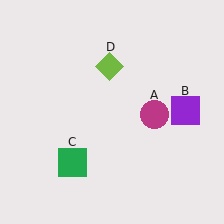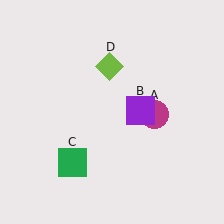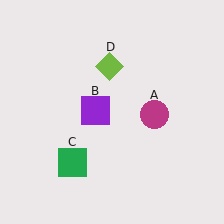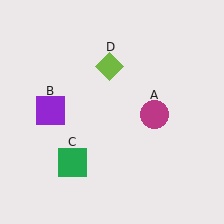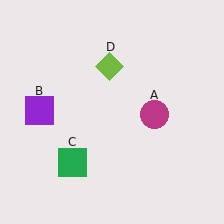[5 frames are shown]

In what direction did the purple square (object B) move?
The purple square (object B) moved left.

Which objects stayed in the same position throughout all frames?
Magenta circle (object A) and green square (object C) and lime diamond (object D) remained stationary.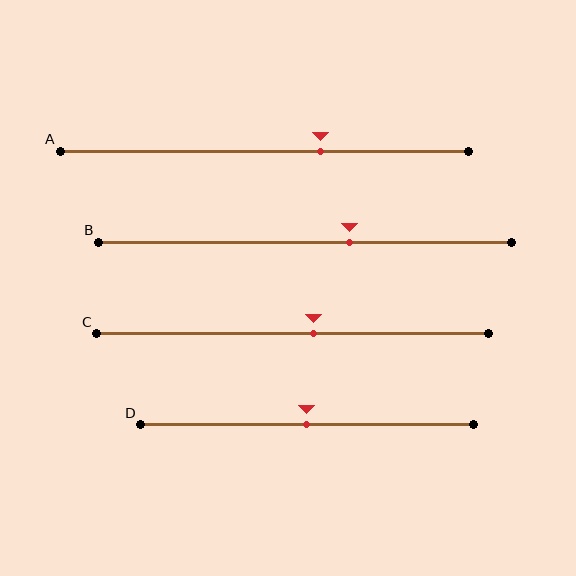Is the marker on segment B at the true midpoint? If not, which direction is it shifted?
No, the marker on segment B is shifted to the right by about 11% of the segment length.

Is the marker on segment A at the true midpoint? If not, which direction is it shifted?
No, the marker on segment A is shifted to the right by about 14% of the segment length.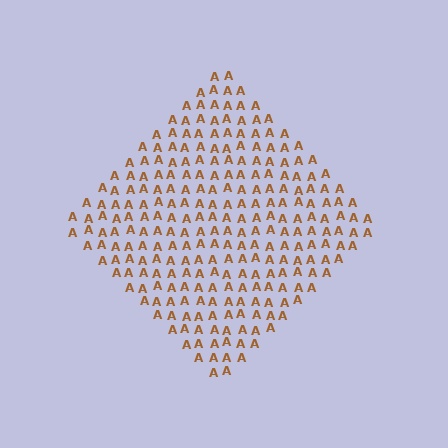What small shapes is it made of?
It is made of small letter A's.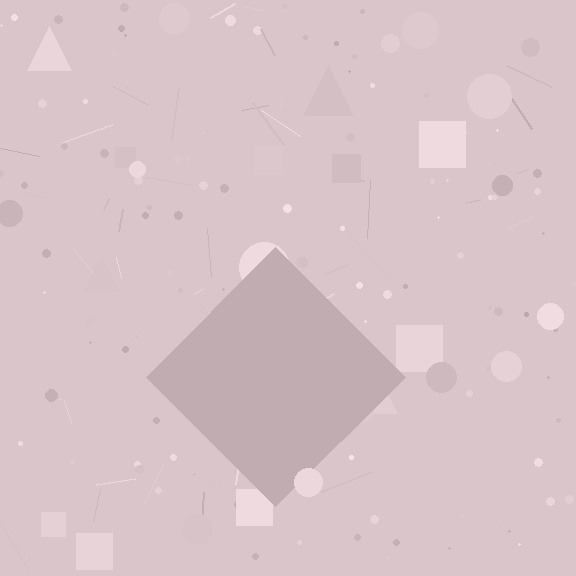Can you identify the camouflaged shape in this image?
The camouflaged shape is a diamond.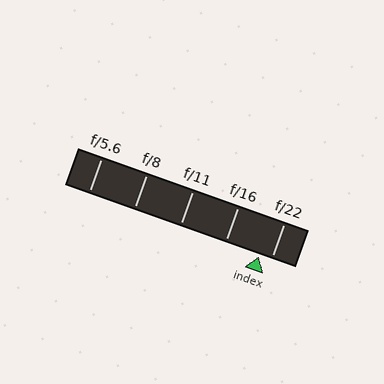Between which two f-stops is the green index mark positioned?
The index mark is between f/16 and f/22.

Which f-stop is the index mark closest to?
The index mark is closest to f/22.